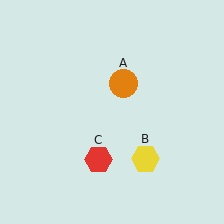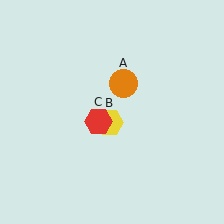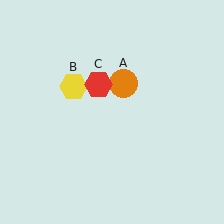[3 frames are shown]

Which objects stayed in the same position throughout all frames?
Orange circle (object A) remained stationary.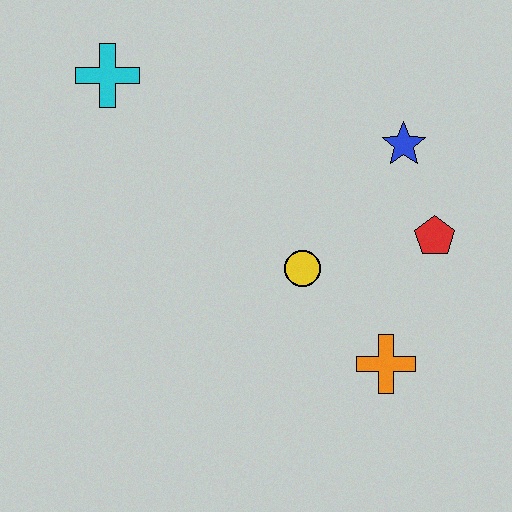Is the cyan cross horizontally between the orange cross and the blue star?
No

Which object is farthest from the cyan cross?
The orange cross is farthest from the cyan cross.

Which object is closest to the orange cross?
The yellow circle is closest to the orange cross.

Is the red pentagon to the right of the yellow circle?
Yes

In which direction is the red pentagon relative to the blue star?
The red pentagon is below the blue star.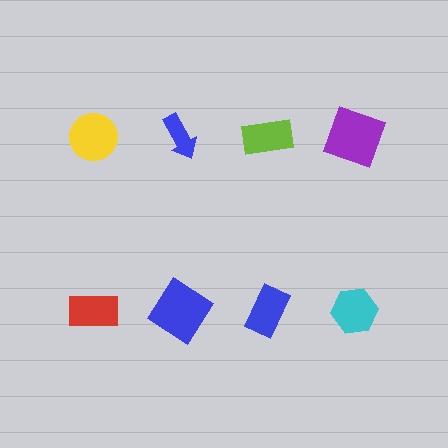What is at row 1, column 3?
A lime rectangle.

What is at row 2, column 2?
A blue diamond.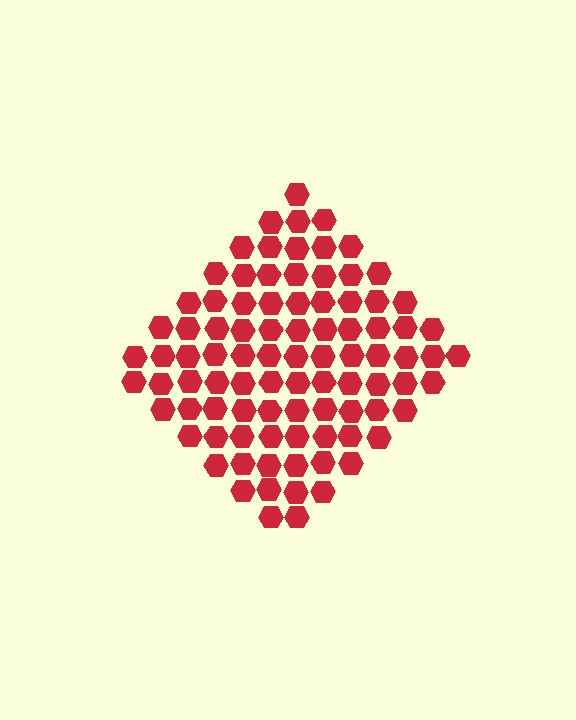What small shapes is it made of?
It is made of small hexagons.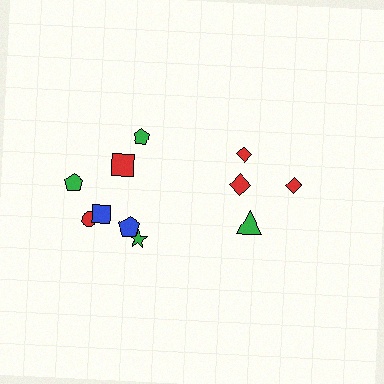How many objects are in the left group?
There are 7 objects.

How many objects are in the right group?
There are 4 objects.